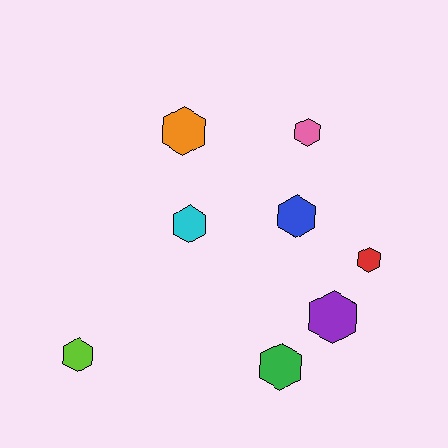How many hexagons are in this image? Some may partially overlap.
There are 8 hexagons.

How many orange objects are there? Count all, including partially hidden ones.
There is 1 orange object.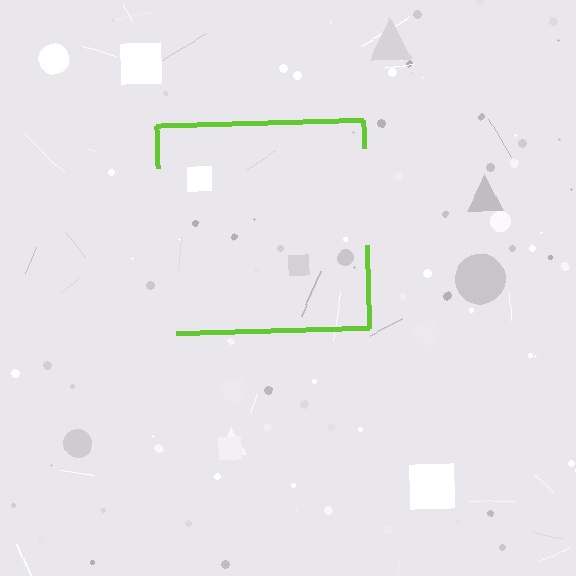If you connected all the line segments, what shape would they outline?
They would outline a square.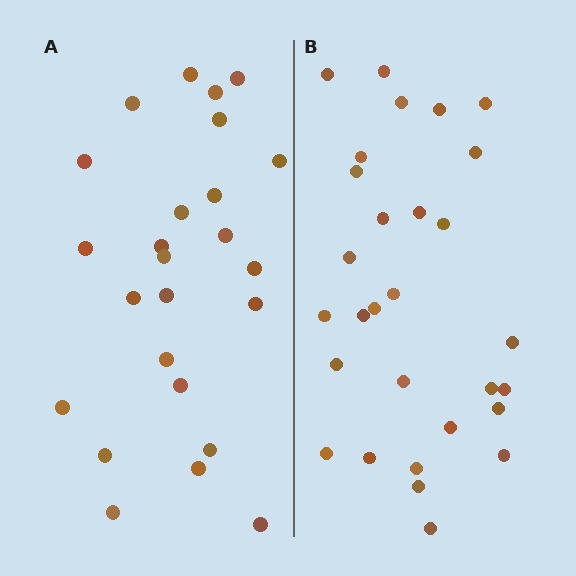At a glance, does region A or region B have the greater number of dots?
Region B (the right region) has more dots.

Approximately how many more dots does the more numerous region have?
Region B has about 4 more dots than region A.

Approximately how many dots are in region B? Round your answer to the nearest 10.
About 30 dots. (The exact count is 29, which rounds to 30.)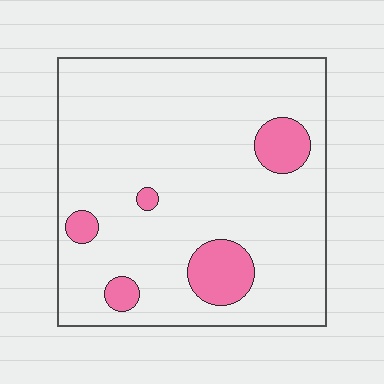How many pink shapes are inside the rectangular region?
5.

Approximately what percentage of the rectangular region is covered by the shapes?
Approximately 10%.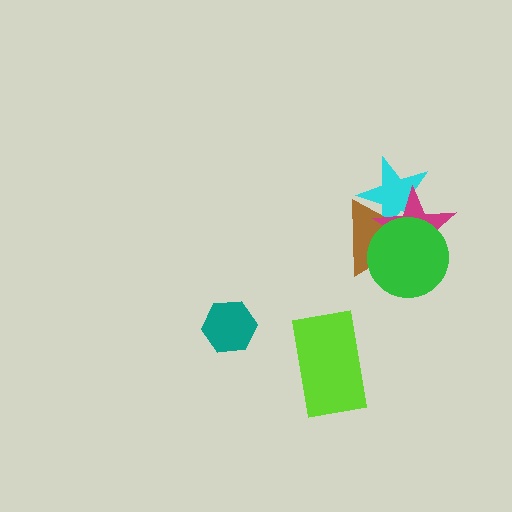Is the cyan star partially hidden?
Yes, it is partially covered by another shape.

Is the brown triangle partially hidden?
Yes, it is partially covered by another shape.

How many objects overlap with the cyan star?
3 objects overlap with the cyan star.